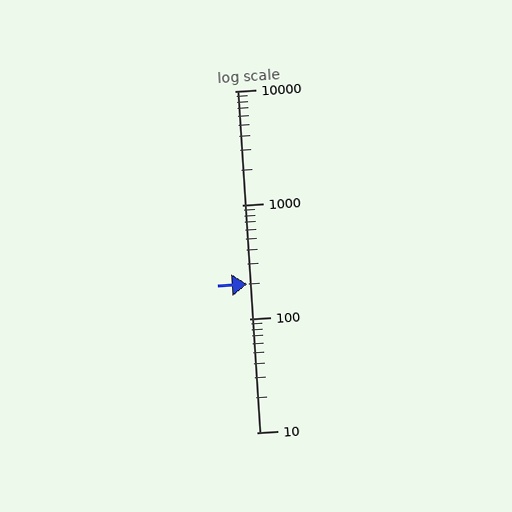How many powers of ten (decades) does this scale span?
The scale spans 3 decades, from 10 to 10000.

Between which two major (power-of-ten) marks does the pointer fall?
The pointer is between 100 and 1000.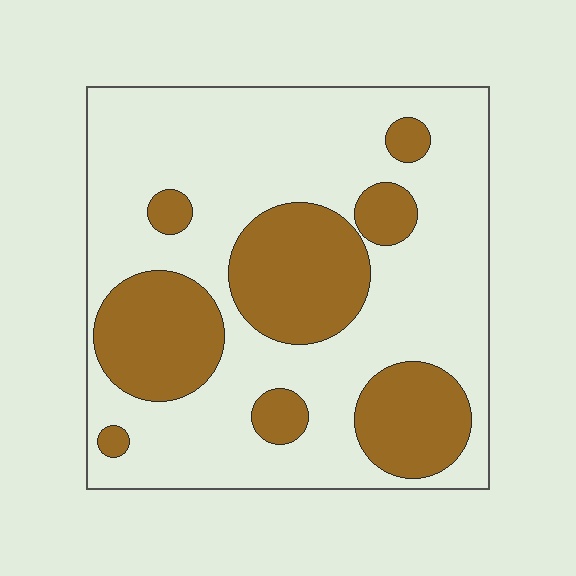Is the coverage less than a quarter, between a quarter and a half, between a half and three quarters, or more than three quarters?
Between a quarter and a half.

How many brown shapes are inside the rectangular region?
8.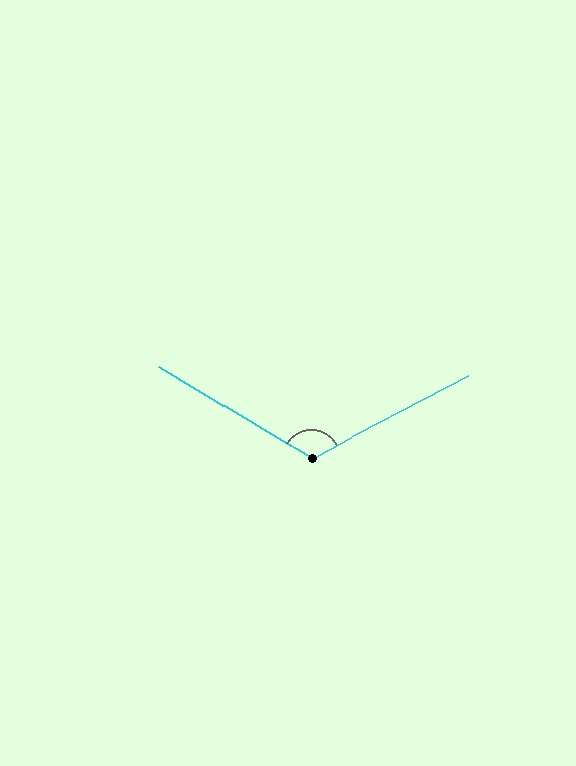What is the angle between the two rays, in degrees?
Approximately 122 degrees.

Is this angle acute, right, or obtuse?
It is obtuse.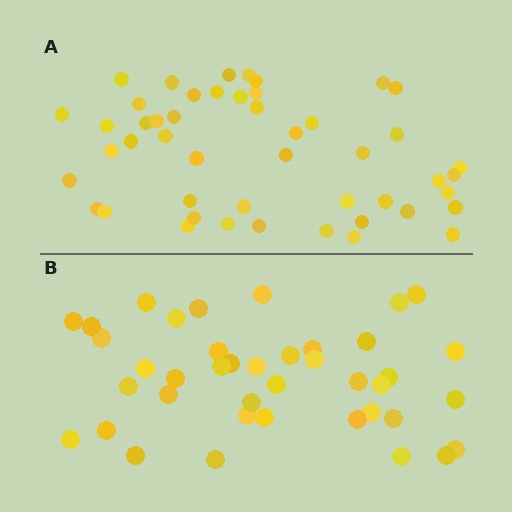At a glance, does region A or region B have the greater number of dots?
Region A (the top region) has more dots.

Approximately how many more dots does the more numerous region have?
Region A has roughly 8 or so more dots than region B.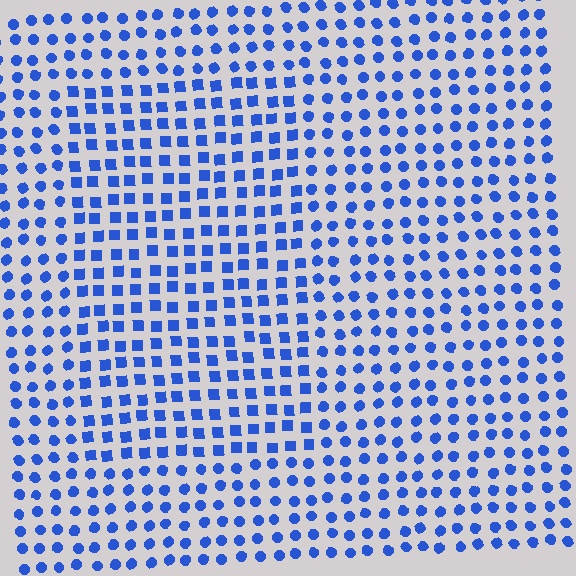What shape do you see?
I see a rectangle.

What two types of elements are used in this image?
The image uses squares inside the rectangle region and circles outside it.